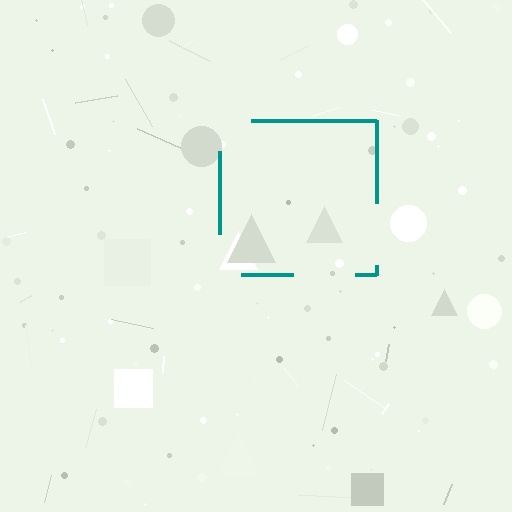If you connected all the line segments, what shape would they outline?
They would outline a square.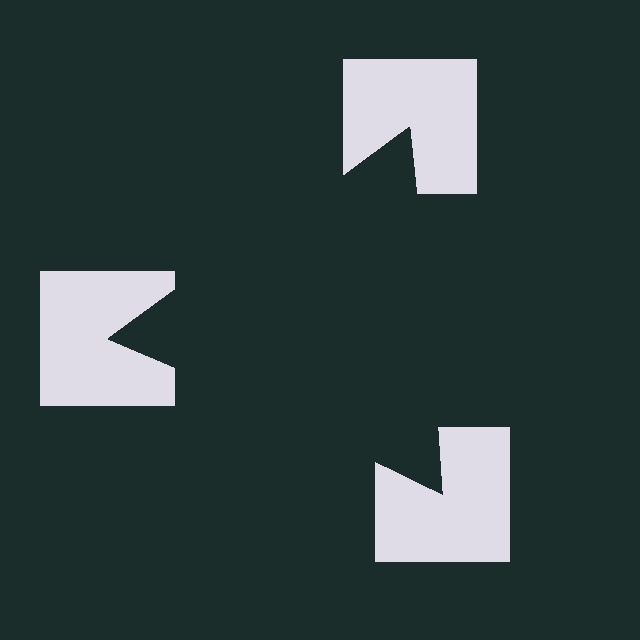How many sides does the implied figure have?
3 sides.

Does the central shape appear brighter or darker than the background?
It typically appears slightly darker than the background, even though no actual brightness change is drawn.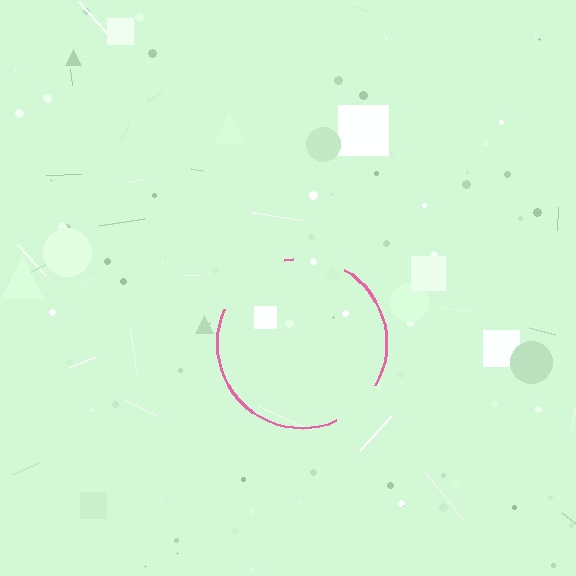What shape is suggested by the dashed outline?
The dashed outline suggests a circle.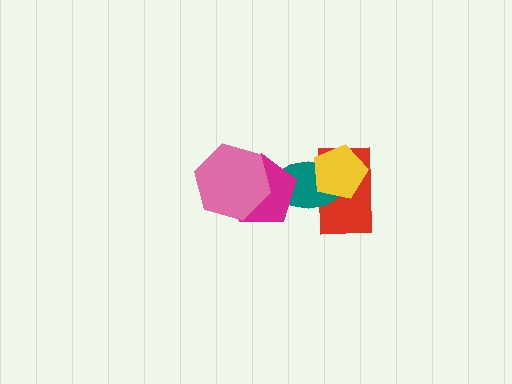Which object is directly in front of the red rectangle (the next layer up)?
The teal ellipse is directly in front of the red rectangle.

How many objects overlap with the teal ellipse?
3 objects overlap with the teal ellipse.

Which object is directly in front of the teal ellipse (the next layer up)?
The magenta pentagon is directly in front of the teal ellipse.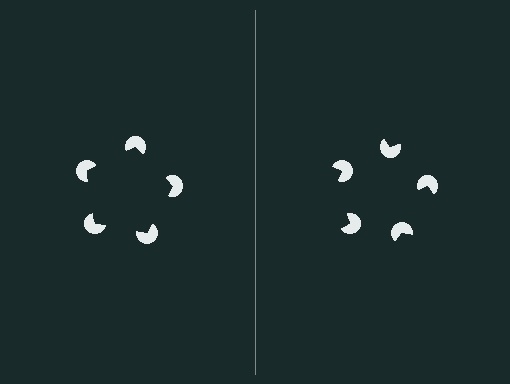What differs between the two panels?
The pac-man discs are positioned identically on both sides; only the wedge orientations differ. On the left they align to a pentagon; on the right they are misaligned.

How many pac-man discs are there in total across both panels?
10 — 5 on each side.